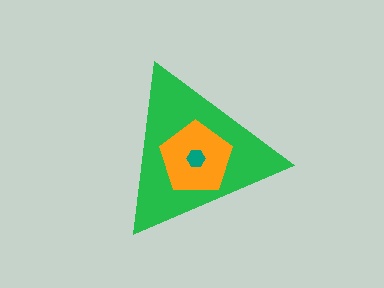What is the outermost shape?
The green triangle.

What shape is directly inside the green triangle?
The orange pentagon.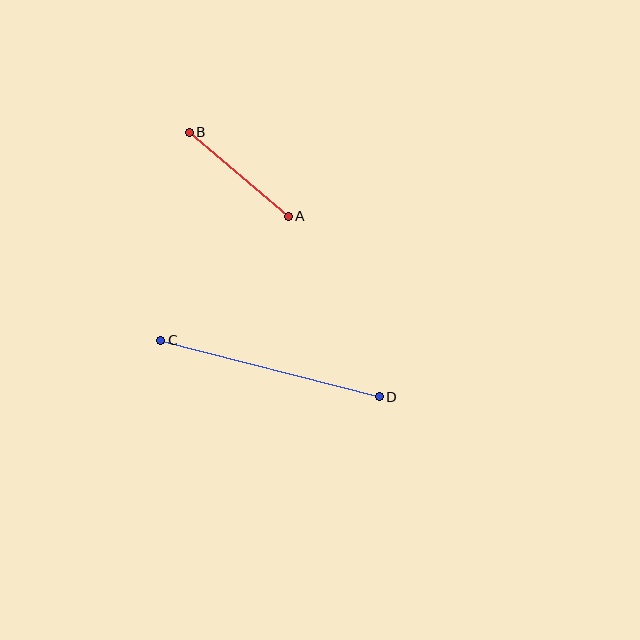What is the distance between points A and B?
The distance is approximately 130 pixels.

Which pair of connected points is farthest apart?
Points C and D are farthest apart.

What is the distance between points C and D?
The distance is approximately 226 pixels.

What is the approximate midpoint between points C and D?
The midpoint is at approximately (270, 368) pixels.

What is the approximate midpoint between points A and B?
The midpoint is at approximately (239, 174) pixels.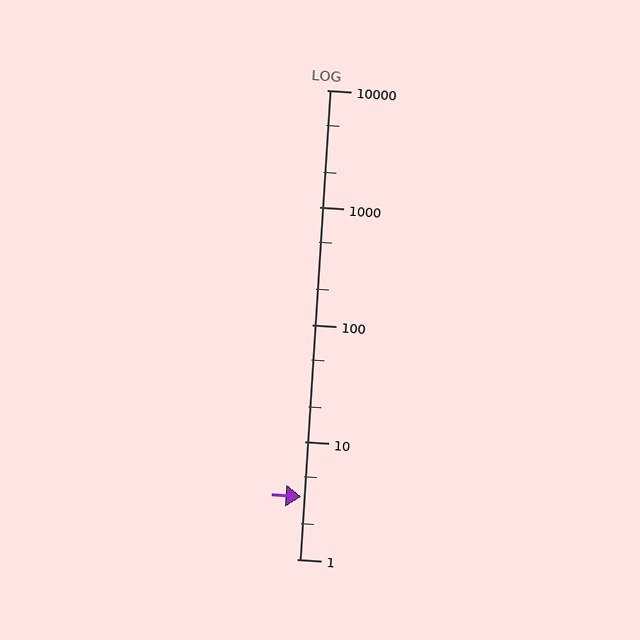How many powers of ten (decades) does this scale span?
The scale spans 4 decades, from 1 to 10000.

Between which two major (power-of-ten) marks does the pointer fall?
The pointer is between 1 and 10.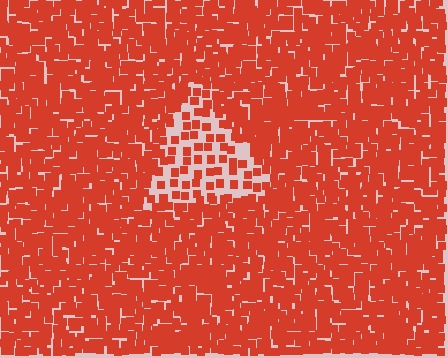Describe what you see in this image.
The image contains small red elements arranged at two different densities. A triangle-shaped region is visible where the elements are less densely packed than the surrounding area.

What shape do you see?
I see a triangle.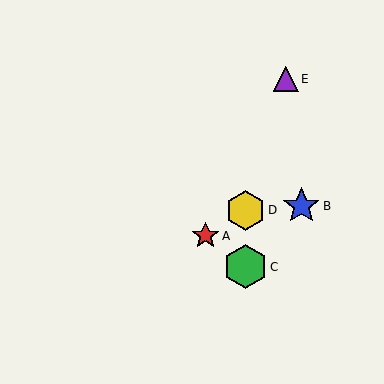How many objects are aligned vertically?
2 objects (C, D) are aligned vertically.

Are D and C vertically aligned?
Yes, both are at x≈245.